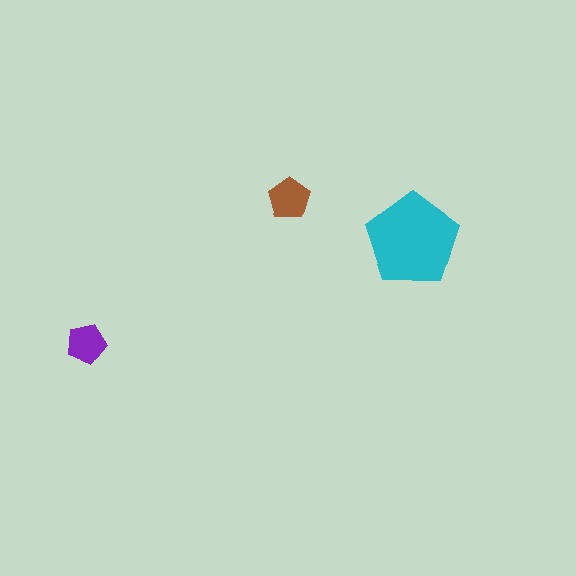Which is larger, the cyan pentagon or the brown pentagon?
The cyan one.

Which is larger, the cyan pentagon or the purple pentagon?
The cyan one.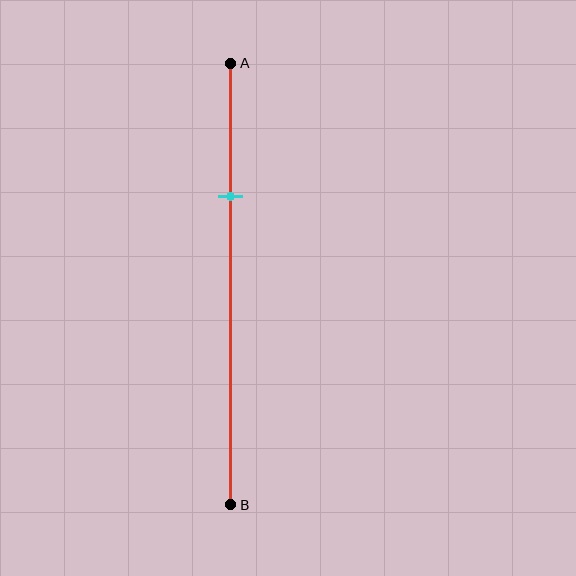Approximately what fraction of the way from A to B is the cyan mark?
The cyan mark is approximately 30% of the way from A to B.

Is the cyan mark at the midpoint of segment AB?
No, the mark is at about 30% from A, not at the 50% midpoint.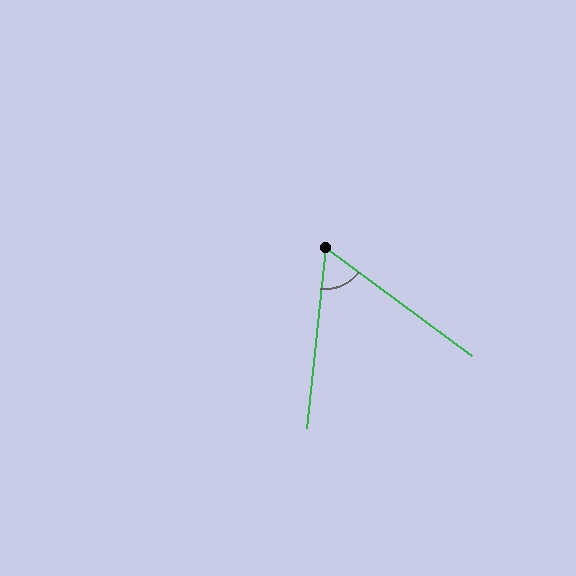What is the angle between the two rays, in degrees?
Approximately 60 degrees.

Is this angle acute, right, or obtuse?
It is acute.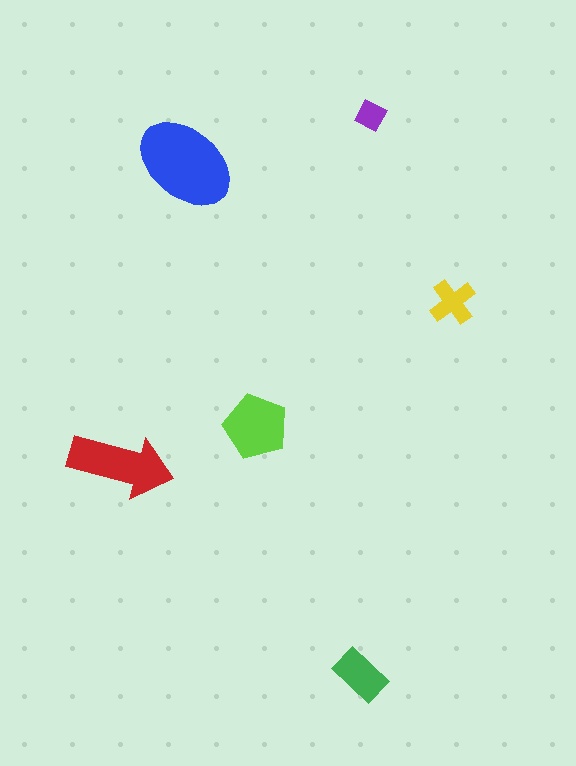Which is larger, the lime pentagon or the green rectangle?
The lime pentagon.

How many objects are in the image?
There are 6 objects in the image.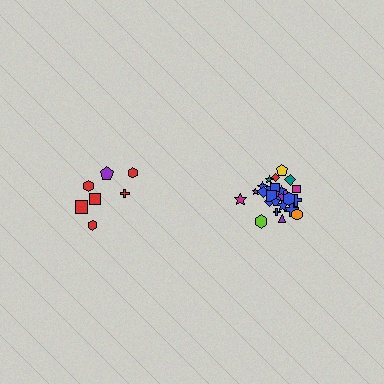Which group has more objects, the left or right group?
The right group.